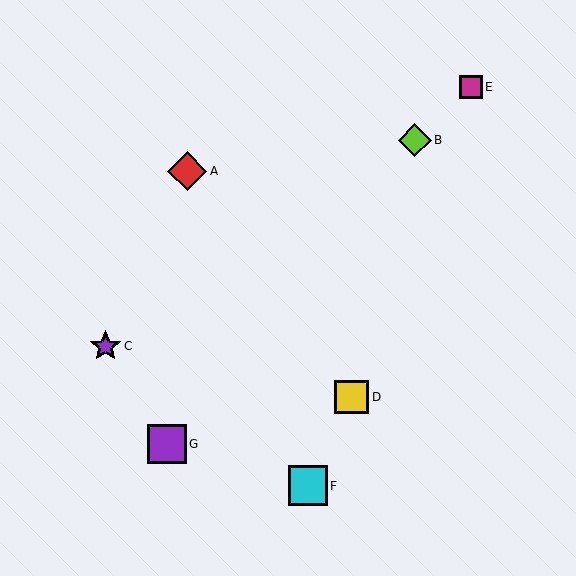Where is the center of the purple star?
The center of the purple star is at (106, 346).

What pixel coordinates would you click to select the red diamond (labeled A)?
Click at (187, 171) to select the red diamond A.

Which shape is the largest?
The cyan square (labeled F) is the largest.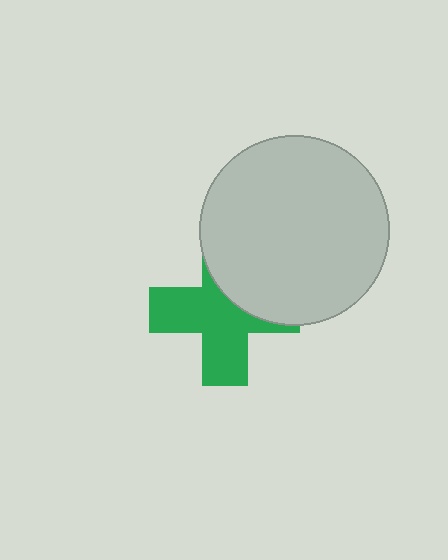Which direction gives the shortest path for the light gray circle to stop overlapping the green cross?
Moving toward the upper-right gives the shortest separation.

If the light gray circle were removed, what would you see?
You would see the complete green cross.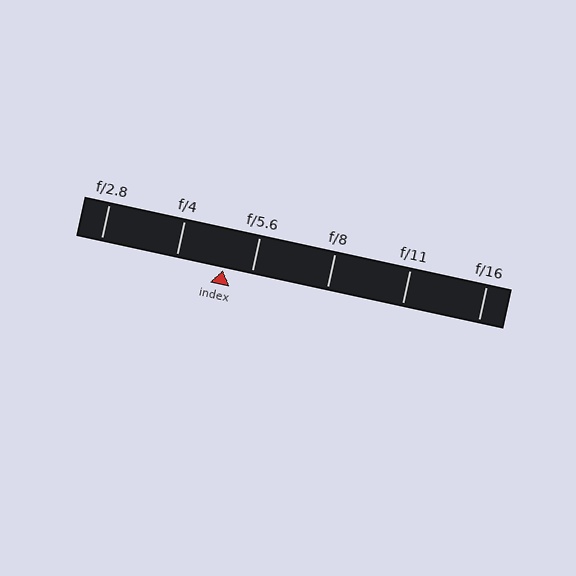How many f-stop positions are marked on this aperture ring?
There are 6 f-stop positions marked.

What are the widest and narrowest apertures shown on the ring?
The widest aperture shown is f/2.8 and the narrowest is f/16.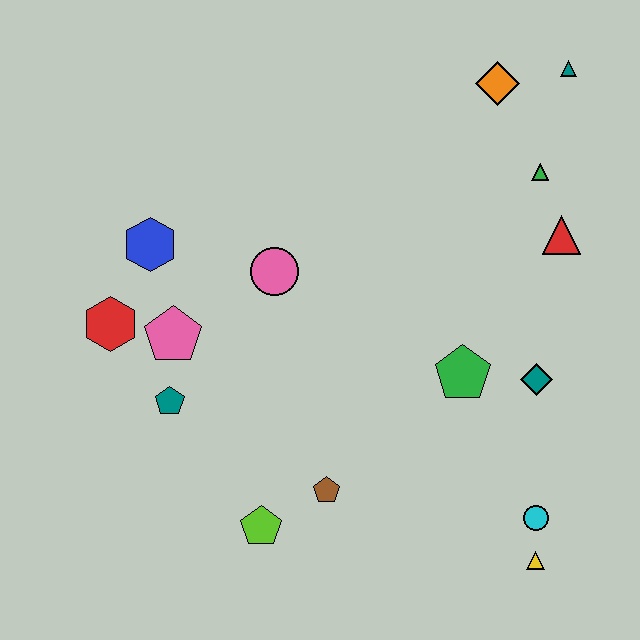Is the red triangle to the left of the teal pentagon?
No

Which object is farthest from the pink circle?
The yellow triangle is farthest from the pink circle.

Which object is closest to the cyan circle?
The yellow triangle is closest to the cyan circle.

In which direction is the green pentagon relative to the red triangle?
The green pentagon is below the red triangle.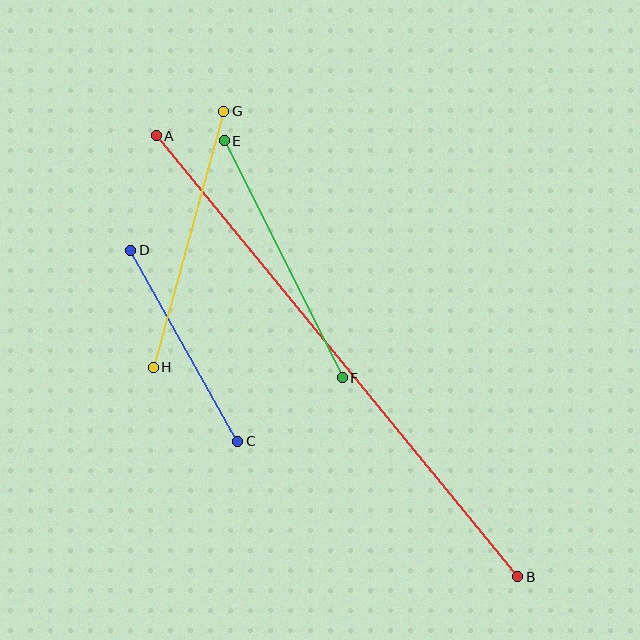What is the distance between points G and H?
The distance is approximately 265 pixels.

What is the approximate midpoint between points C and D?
The midpoint is at approximately (184, 346) pixels.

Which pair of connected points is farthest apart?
Points A and B are farthest apart.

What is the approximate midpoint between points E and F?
The midpoint is at approximately (283, 259) pixels.